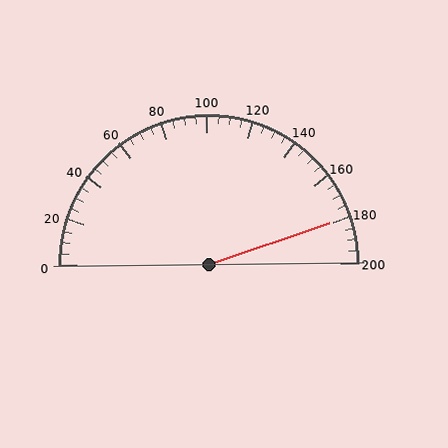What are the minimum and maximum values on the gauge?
The gauge ranges from 0 to 200.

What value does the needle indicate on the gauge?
The needle indicates approximately 180.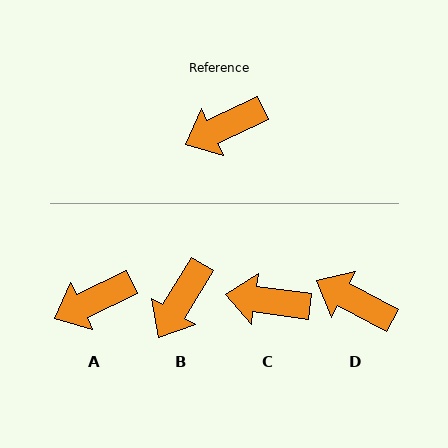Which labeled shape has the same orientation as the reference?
A.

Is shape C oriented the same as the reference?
No, it is off by about 34 degrees.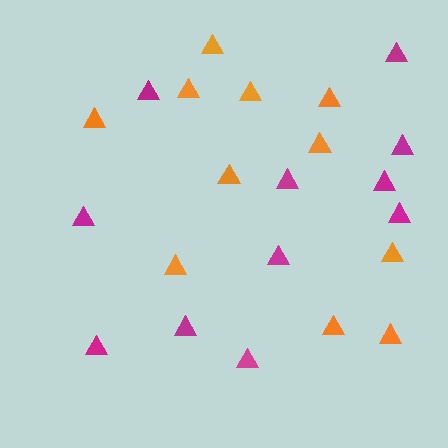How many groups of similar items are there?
There are 2 groups: one group of magenta triangles (11) and one group of orange triangles (11).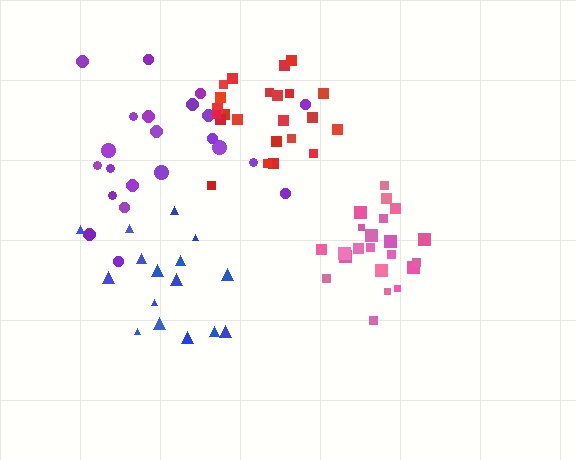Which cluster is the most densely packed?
Pink.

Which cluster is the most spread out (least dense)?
Purple.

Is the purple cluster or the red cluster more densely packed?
Red.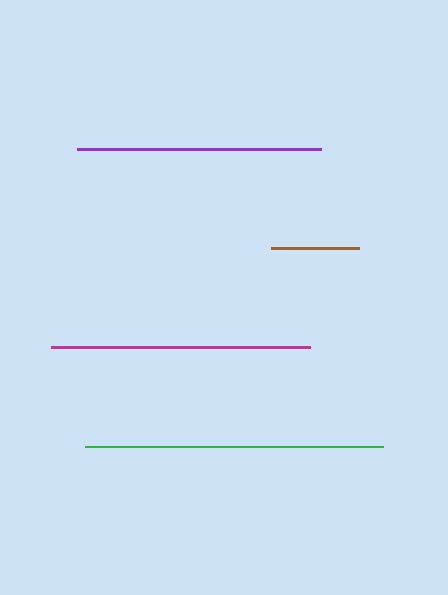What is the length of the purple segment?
The purple segment is approximately 244 pixels long.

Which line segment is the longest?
The green line is the longest at approximately 298 pixels.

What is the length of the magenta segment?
The magenta segment is approximately 259 pixels long.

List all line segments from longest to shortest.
From longest to shortest: green, magenta, purple, brown.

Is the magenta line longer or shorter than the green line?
The green line is longer than the magenta line.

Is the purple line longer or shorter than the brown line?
The purple line is longer than the brown line.